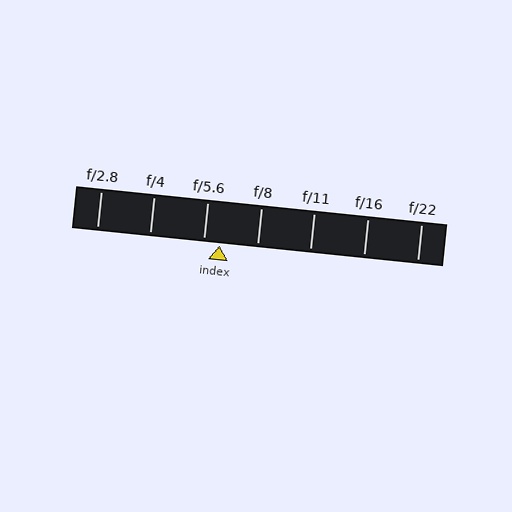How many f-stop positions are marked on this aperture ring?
There are 7 f-stop positions marked.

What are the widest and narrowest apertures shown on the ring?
The widest aperture shown is f/2.8 and the narrowest is f/22.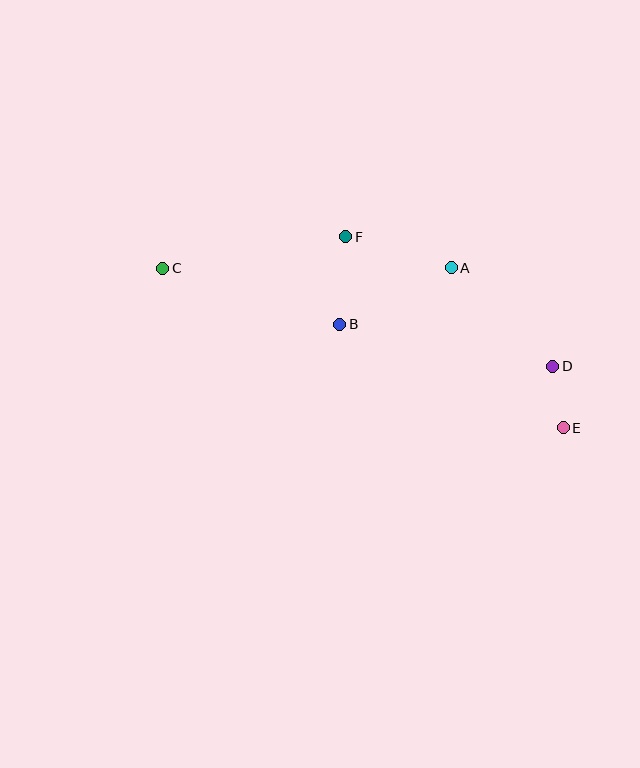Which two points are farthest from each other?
Points C and E are farthest from each other.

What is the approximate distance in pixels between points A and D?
The distance between A and D is approximately 141 pixels.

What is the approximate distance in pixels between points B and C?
The distance between B and C is approximately 186 pixels.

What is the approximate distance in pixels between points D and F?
The distance between D and F is approximately 244 pixels.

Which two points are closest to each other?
Points D and E are closest to each other.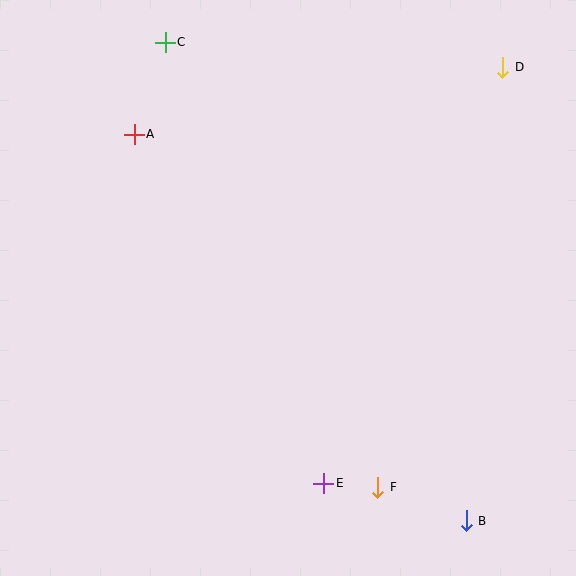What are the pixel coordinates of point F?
Point F is at (378, 487).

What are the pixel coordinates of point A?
Point A is at (134, 134).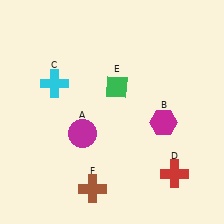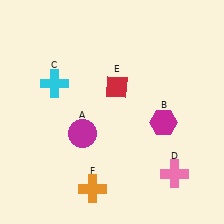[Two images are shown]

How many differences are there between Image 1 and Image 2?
There are 3 differences between the two images.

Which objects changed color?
D changed from red to pink. E changed from green to red. F changed from brown to orange.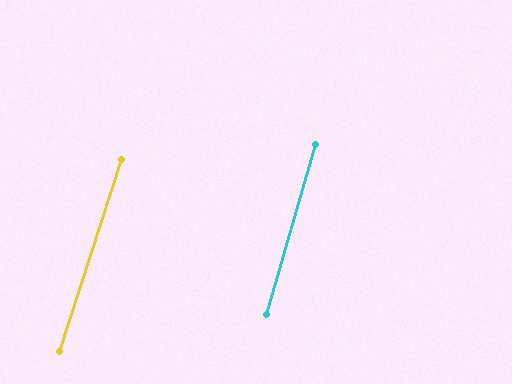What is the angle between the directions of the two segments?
Approximately 2 degrees.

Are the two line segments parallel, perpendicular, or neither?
Parallel — their directions differ by only 1.6°.